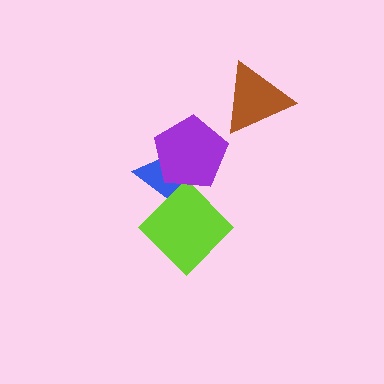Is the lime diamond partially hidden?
Yes, it is partially covered by another shape.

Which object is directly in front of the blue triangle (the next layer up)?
The lime diamond is directly in front of the blue triangle.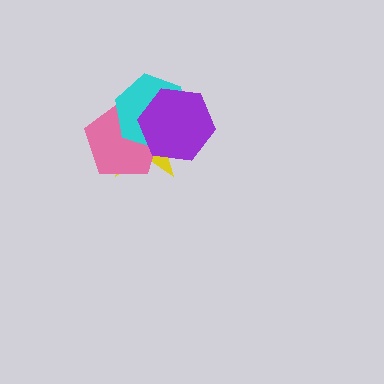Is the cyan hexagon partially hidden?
Yes, it is partially covered by another shape.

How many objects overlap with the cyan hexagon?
3 objects overlap with the cyan hexagon.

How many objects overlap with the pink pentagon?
3 objects overlap with the pink pentagon.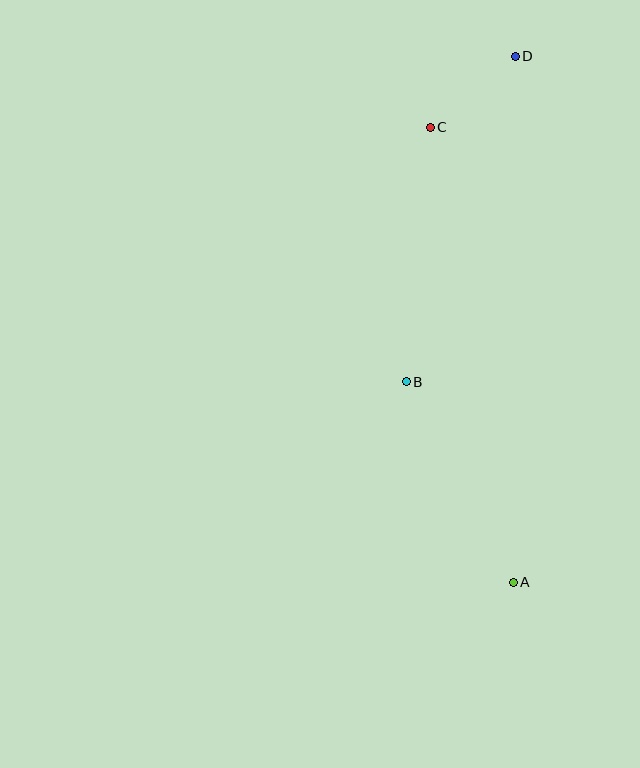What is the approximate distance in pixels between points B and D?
The distance between B and D is approximately 344 pixels.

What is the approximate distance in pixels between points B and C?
The distance between B and C is approximately 256 pixels.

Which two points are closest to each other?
Points C and D are closest to each other.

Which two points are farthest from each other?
Points A and D are farthest from each other.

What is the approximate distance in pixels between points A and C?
The distance between A and C is approximately 462 pixels.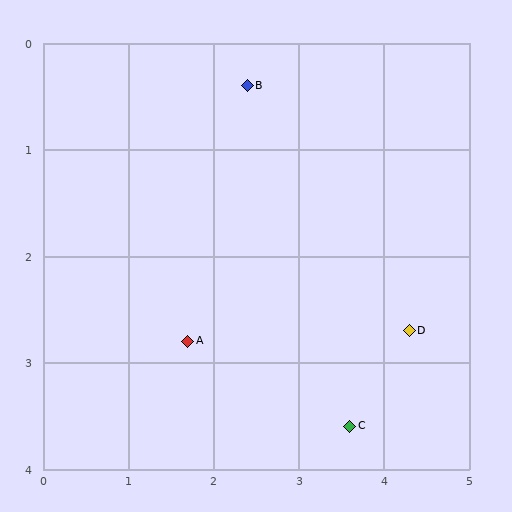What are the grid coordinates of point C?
Point C is at approximately (3.6, 3.6).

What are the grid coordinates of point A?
Point A is at approximately (1.7, 2.8).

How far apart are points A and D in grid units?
Points A and D are about 2.6 grid units apart.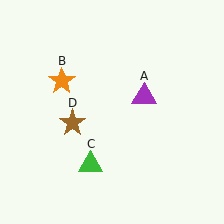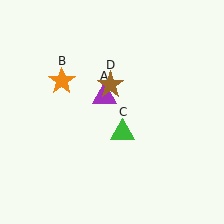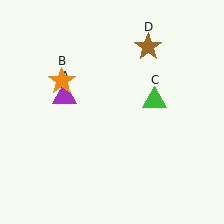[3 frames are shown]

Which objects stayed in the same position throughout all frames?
Orange star (object B) remained stationary.